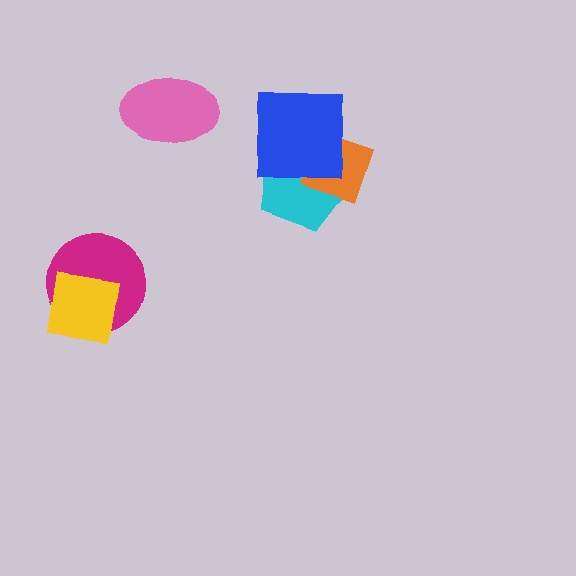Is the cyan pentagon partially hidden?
Yes, it is partially covered by another shape.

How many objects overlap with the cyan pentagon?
2 objects overlap with the cyan pentagon.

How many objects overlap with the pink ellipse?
0 objects overlap with the pink ellipse.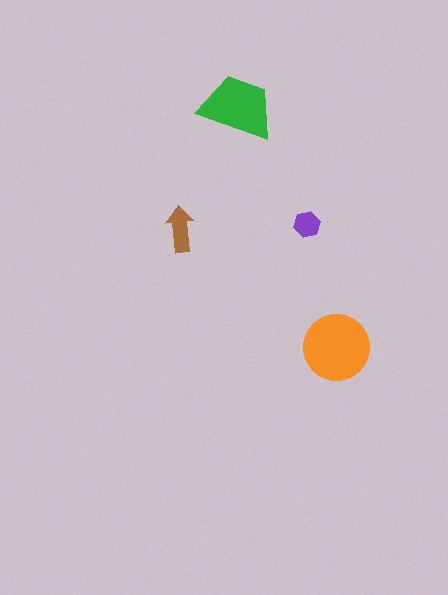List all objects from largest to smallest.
The orange circle, the green trapezoid, the brown arrow, the purple hexagon.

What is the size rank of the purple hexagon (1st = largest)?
4th.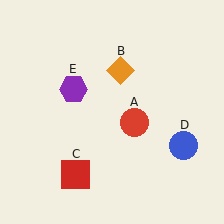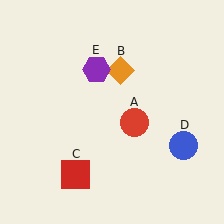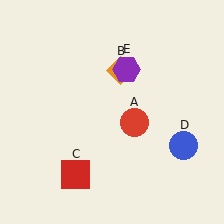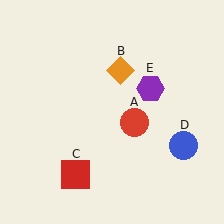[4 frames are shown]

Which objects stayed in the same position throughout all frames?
Red circle (object A) and orange diamond (object B) and red square (object C) and blue circle (object D) remained stationary.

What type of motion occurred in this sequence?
The purple hexagon (object E) rotated clockwise around the center of the scene.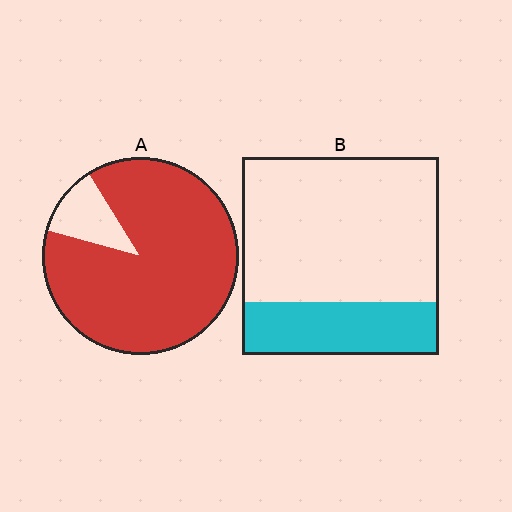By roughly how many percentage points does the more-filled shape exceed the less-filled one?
By roughly 60 percentage points (A over B).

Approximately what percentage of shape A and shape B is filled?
A is approximately 90% and B is approximately 25%.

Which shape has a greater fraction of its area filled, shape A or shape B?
Shape A.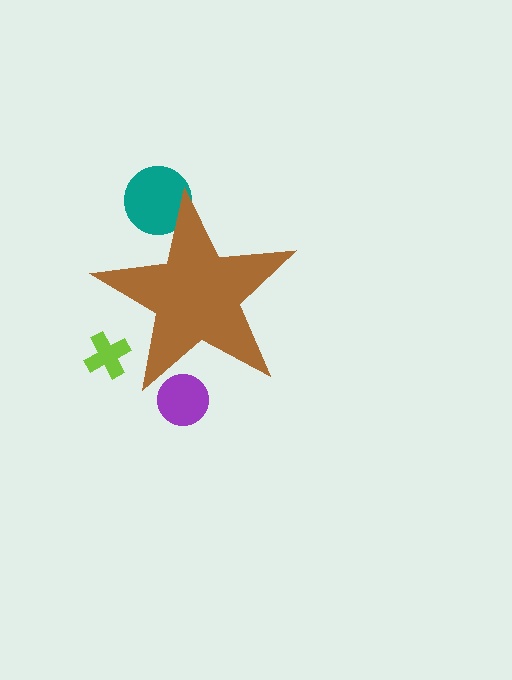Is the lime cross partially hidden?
Yes, the lime cross is partially hidden behind the brown star.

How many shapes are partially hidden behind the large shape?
3 shapes are partially hidden.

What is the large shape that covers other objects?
A brown star.